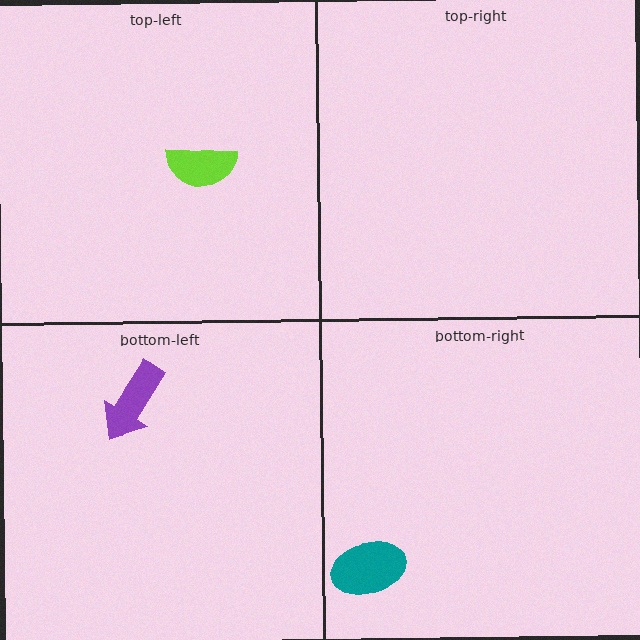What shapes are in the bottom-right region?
The teal ellipse.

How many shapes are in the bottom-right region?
1.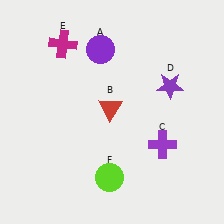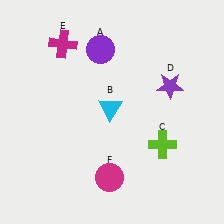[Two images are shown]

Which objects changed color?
B changed from red to cyan. C changed from purple to lime. F changed from lime to magenta.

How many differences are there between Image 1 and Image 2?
There are 3 differences between the two images.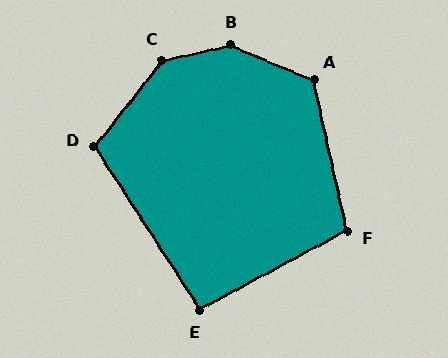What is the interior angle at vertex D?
Approximately 109 degrees (obtuse).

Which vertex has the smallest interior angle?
E, at approximately 94 degrees.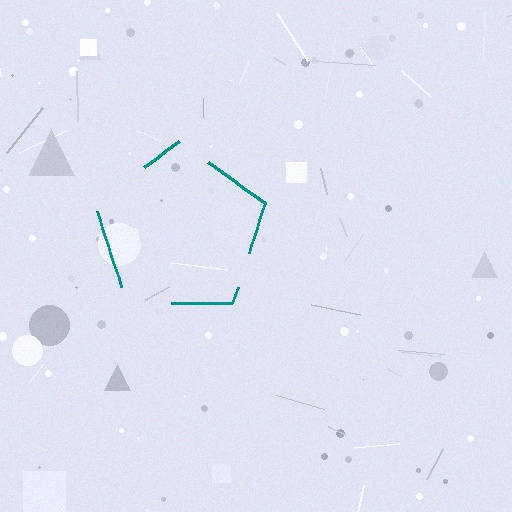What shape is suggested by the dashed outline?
The dashed outline suggests a pentagon.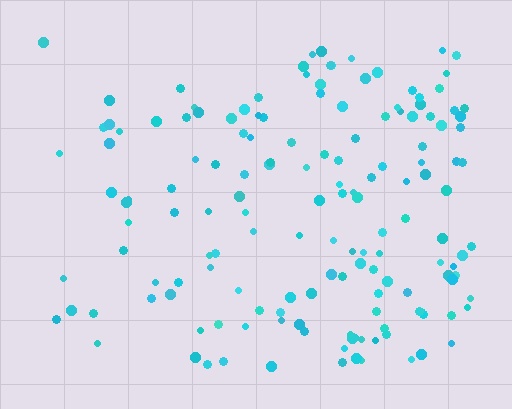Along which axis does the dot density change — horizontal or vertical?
Horizontal.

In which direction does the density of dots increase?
From left to right, with the right side densest.